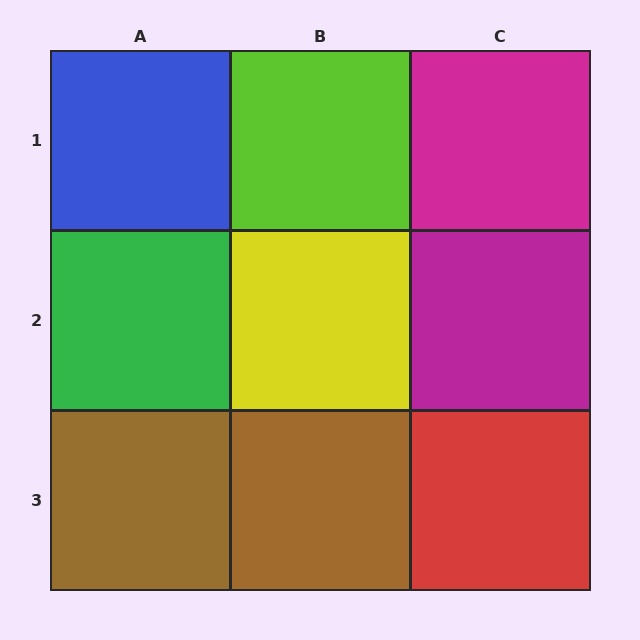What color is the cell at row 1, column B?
Lime.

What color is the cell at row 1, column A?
Blue.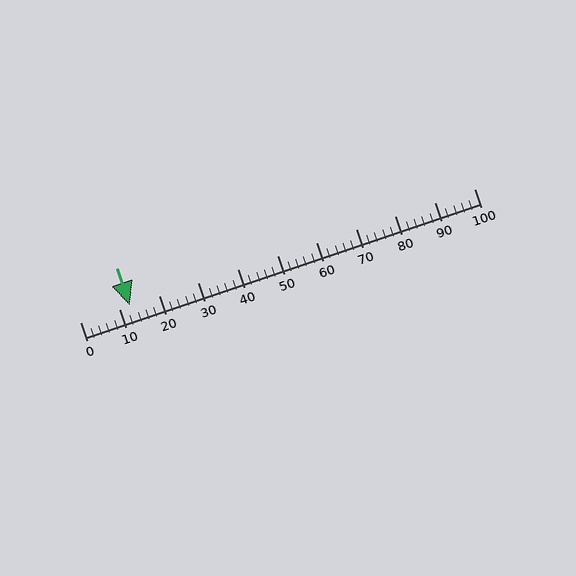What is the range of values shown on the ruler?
The ruler shows values from 0 to 100.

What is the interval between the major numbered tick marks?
The major tick marks are spaced 10 units apart.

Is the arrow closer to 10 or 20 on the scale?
The arrow is closer to 10.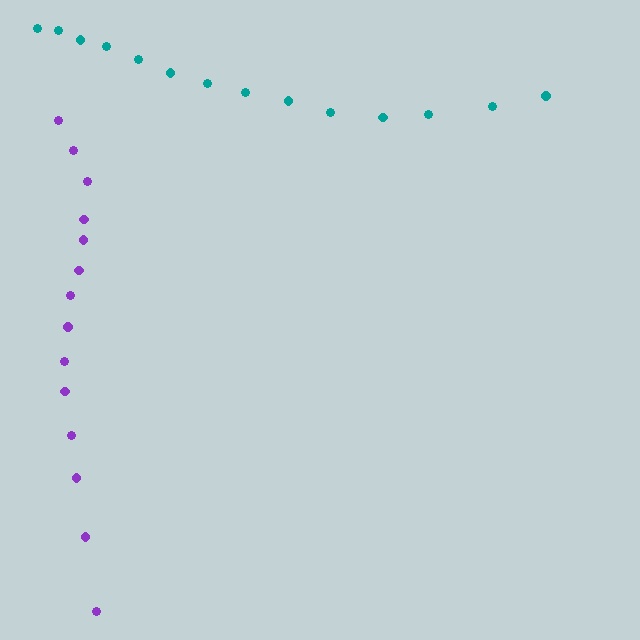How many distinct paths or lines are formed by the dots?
There are 2 distinct paths.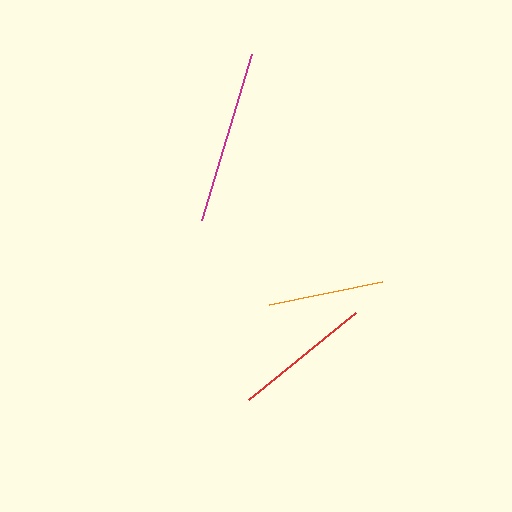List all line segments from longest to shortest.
From longest to shortest: magenta, red, orange.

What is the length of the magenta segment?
The magenta segment is approximately 173 pixels long.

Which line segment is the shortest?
The orange line is the shortest at approximately 116 pixels.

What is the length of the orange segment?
The orange segment is approximately 116 pixels long.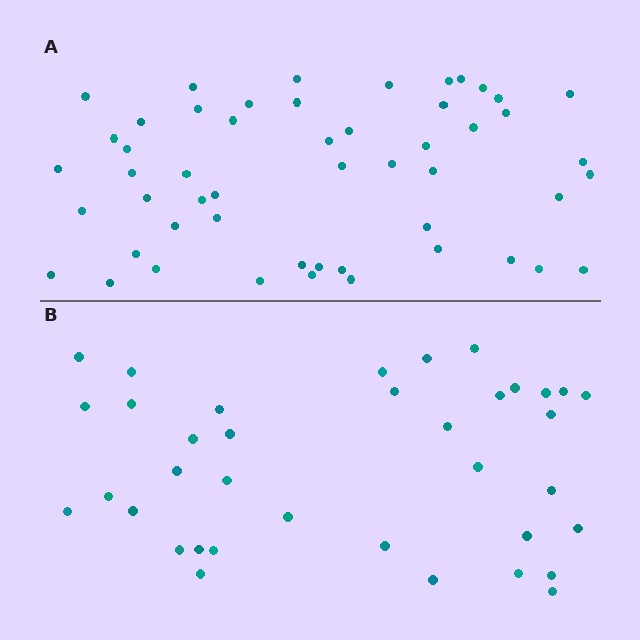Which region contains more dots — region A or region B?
Region A (the top region) has more dots.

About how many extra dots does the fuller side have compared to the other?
Region A has approximately 15 more dots than region B.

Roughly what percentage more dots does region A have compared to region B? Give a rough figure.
About 40% more.